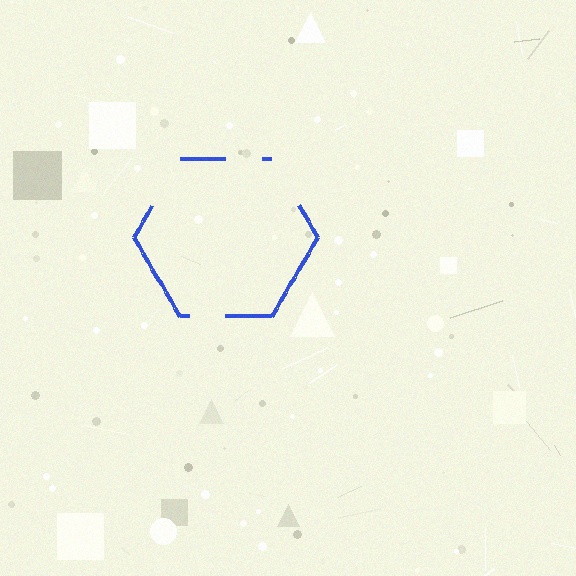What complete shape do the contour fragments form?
The contour fragments form a hexagon.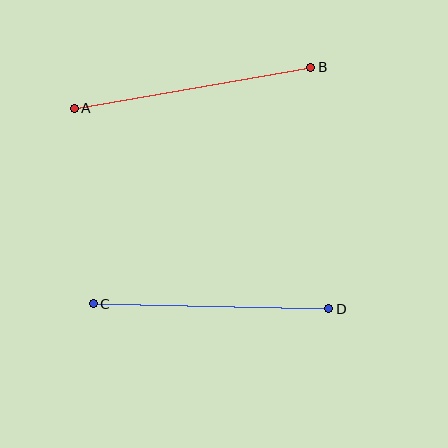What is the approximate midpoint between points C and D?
The midpoint is at approximately (211, 306) pixels.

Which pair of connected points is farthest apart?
Points A and B are farthest apart.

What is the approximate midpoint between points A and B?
The midpoint is at approximately (193, 88) pixels.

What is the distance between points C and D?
The distance is approximately 235 pixels.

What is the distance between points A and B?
The distance is approximately 240 pixels.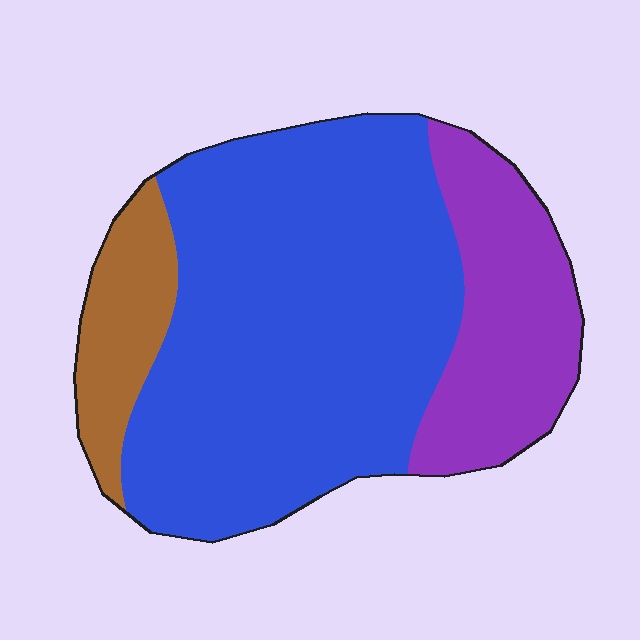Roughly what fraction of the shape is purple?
Purple takes up about one quarter (1/4) of the shape.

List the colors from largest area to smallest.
From largest to smallest: blue, purple, brown.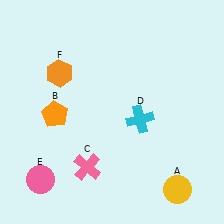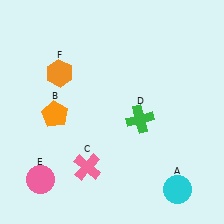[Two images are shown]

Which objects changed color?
A changed from yellow to cyan. D changed from cyan to green.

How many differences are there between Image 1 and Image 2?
There are 2 differences between the two images.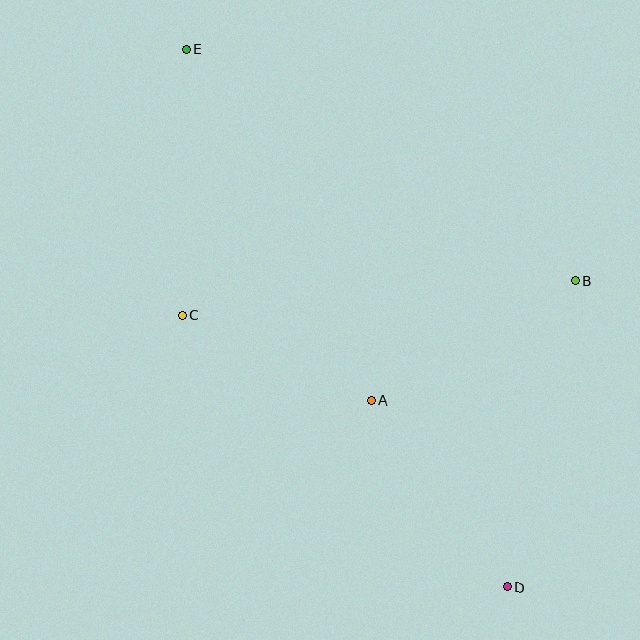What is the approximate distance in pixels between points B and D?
The distance between B and D is approximately 314 pixels.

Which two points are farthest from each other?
Points D and E are farthest from each other.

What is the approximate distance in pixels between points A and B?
The distance between A and B is approximately 236 pixels.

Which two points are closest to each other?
Points A and C are closest to each other.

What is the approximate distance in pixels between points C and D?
The distance between C and D is approximately 424 pixels.